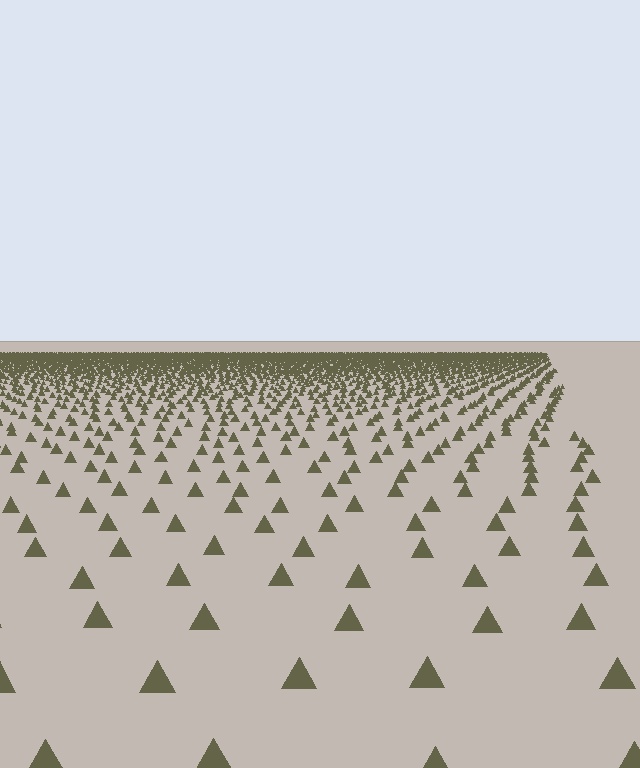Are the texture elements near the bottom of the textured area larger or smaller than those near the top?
Larger. Near the bottom, elements are closer to the viewer and appear at a bigger on-screen size.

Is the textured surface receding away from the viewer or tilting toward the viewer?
The surface is receding away from the viewer. Texture elements get smaller and denser toward the top.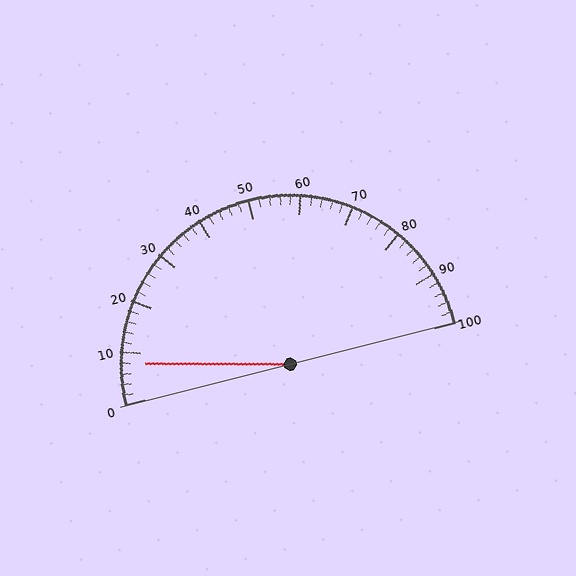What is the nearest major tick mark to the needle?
The nearest major tick mark is 10.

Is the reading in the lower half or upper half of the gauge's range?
The reading is in the lower half of the range (0 to 100).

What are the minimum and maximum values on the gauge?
The gauge ranges from 0 to 100.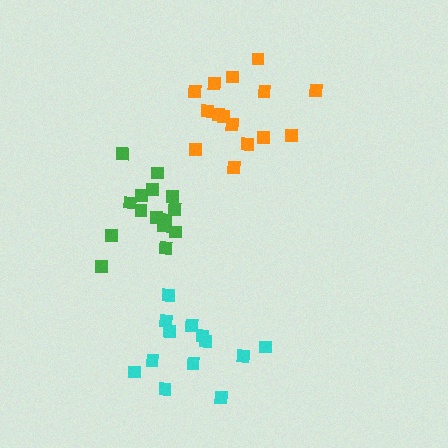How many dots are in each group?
Group 1: 13 dots, Group 2: 15 dots, Group 3: 15 dots (43 total).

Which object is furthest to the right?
The orange cluster is rightmost.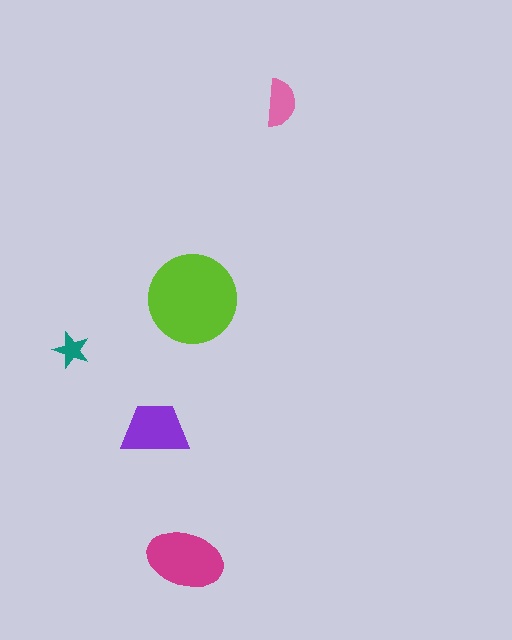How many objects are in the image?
There are 5 objects in the image.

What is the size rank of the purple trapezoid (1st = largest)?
3rd.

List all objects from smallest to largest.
The teal star, the pink semicircle, the purple trapezoid, the magenta ellipse, the lime circle.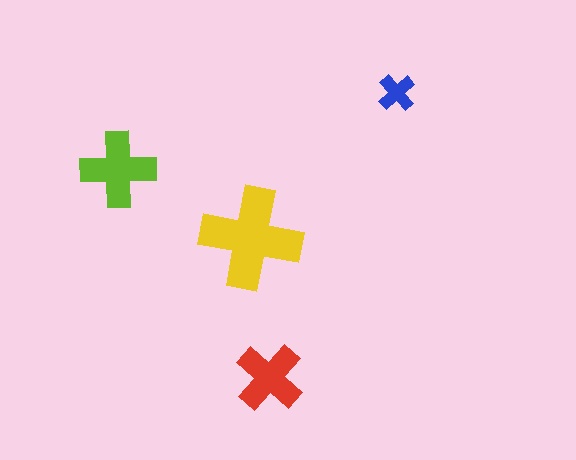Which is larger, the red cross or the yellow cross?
The yellow one.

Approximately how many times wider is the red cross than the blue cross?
About 2 times wider.